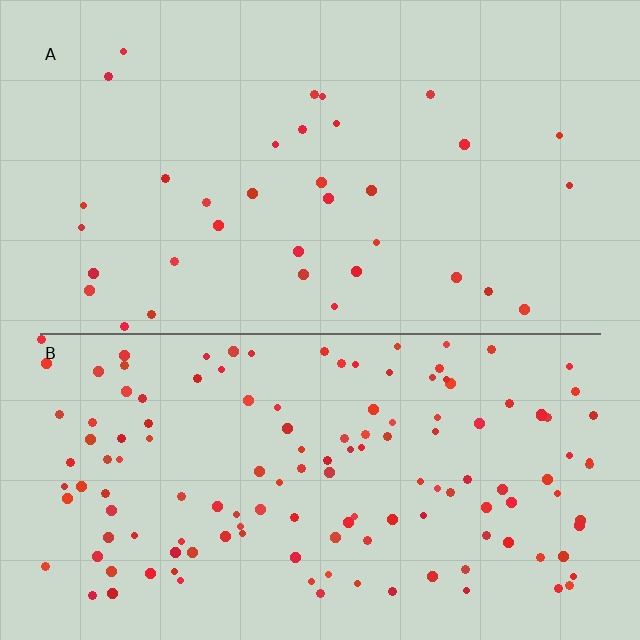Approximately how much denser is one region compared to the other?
Approximately 4.0× — region B over region A.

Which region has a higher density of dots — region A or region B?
B (the bottom).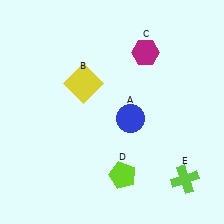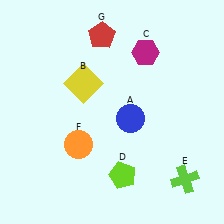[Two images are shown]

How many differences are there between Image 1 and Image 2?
There are 2 differences between the two images.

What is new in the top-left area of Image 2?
A red pentagon (G) was added in the top-left area of Image 2.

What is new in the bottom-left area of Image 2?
An orange circle (F) was added in the bottom-left area of Image 2.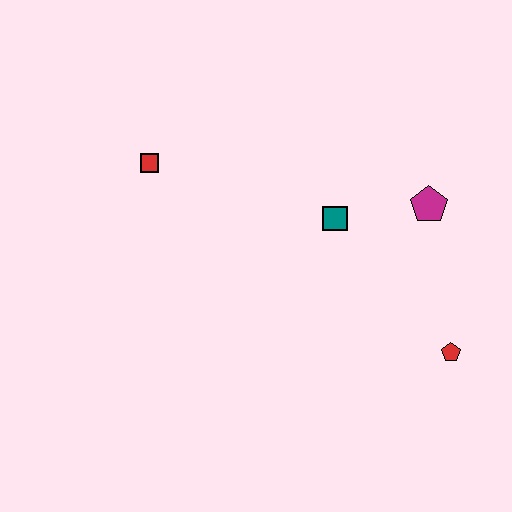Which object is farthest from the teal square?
The red square is farthest from the teal square.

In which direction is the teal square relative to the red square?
The teal square is to the right of the red square.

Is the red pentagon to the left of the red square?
No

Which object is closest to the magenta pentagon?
The teal square is closest to the magenta pentagon.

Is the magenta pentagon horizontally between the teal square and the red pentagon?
Yes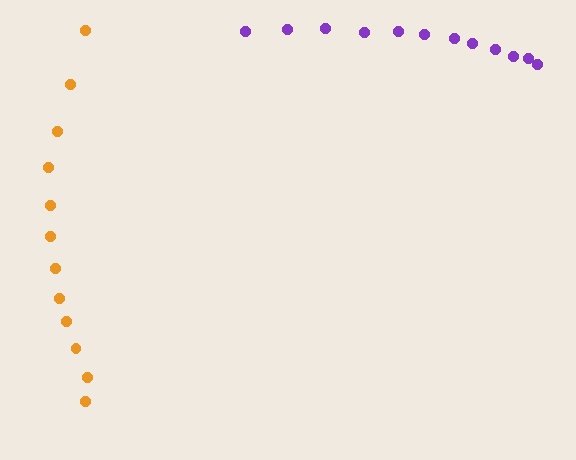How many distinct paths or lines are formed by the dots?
There are 2 distinct paths.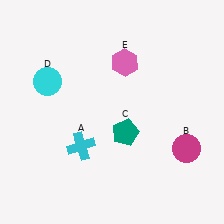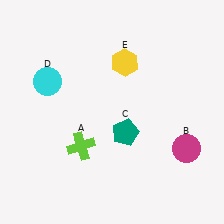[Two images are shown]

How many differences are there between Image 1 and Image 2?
There are 2 differences between the two images.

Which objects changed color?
A changed from cyan to lime. E changed from pink to yellow.